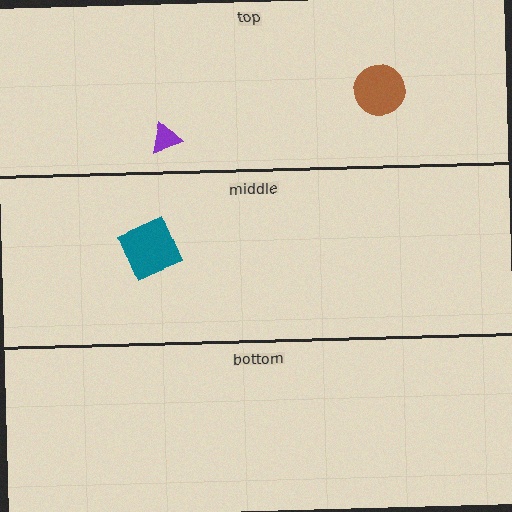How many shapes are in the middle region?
1.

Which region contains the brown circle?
The top region.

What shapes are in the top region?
The brown circle, the purple triangle.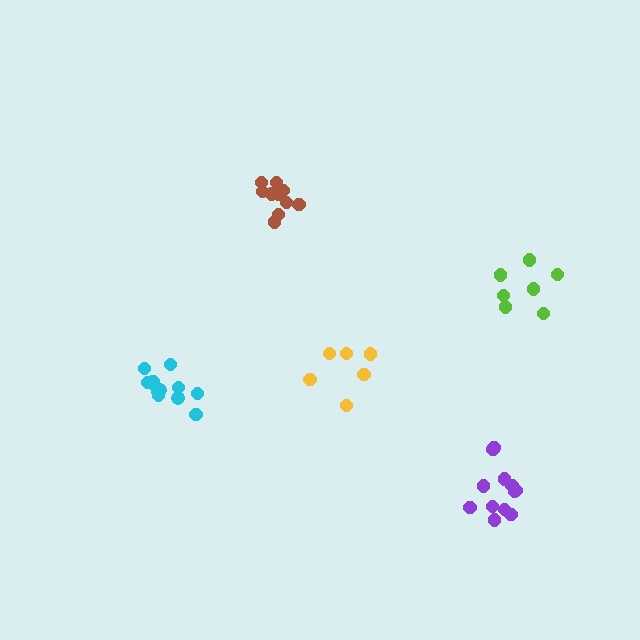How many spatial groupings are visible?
There are 5 spatial groupings.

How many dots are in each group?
Group 1: 10 dots, Group 2: 6 dots, Group 3: 12 dots, Group 4: 7 dots, Group 5: 12 dots (47 total).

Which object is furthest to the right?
The lime cluster is rightmost.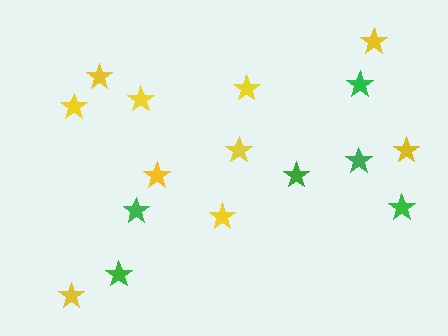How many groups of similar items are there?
There are 2 groups: one group of green stars (6) and one group of yellow stars (10).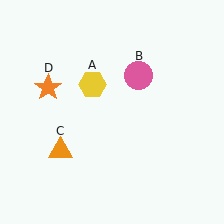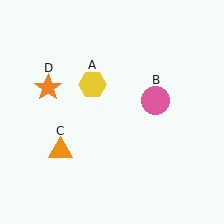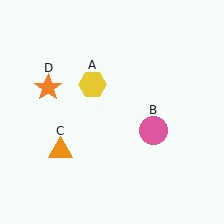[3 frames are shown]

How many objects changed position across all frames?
1 object changed position: pink circle (object B).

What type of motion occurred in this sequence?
The pink circle (object B) rotated clockwise around the center of the scene.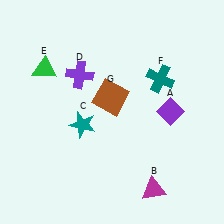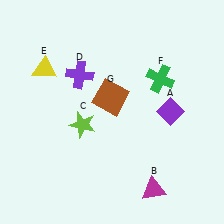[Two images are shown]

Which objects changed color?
C changed from teal to lime. E changed from green to yellow. F changed from teal to green.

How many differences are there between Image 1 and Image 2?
There are 3 differences between the two images.